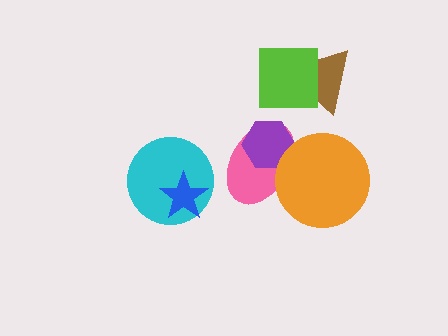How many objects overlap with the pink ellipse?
2 objects overlap with the pink ellipse.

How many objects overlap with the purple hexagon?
2 objects overlap with the purple hexagon.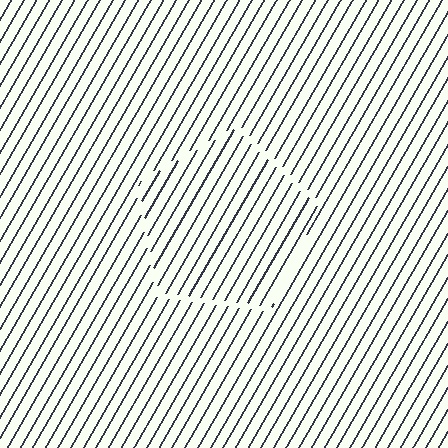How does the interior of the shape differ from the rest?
The interior of the shape contains the same grating, shifted by half a period — the contour is defined by the phase discontinuity where line-ends from the inner and outer gratings abut.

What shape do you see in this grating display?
An illusory pentagon. The interior of the shape contains the same grating, shifted by half a period — the contour is defined by the phase discontinuity where line-ends from the inner and outer gratings abut.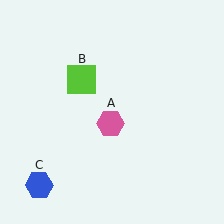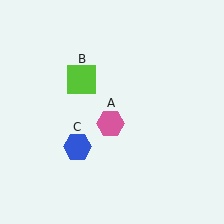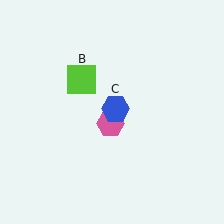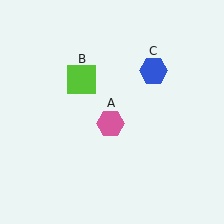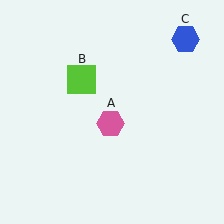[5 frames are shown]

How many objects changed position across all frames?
1 object changed position: blue hexagon (object C).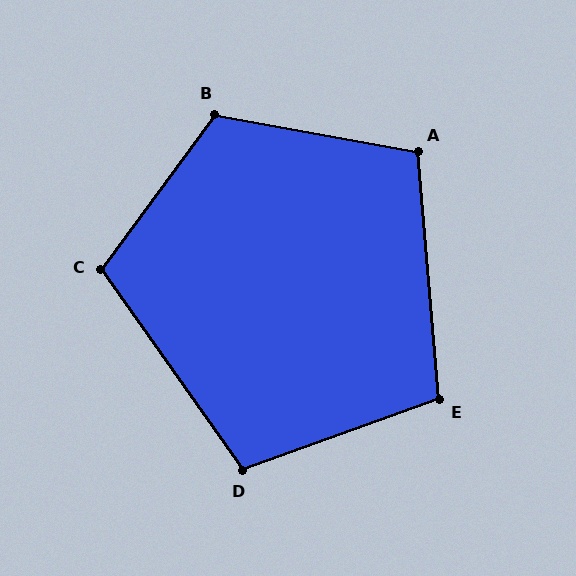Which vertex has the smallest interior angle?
E, at approximately 105 degrees.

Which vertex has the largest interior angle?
B, at approximately 116 degrees.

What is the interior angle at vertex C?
Approximately 108 degrees (obtuse).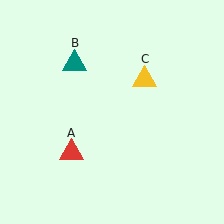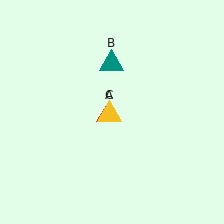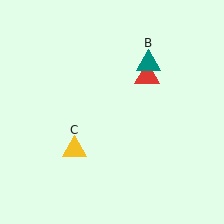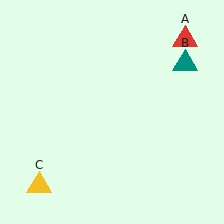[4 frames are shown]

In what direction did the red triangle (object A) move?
The red triangle (object A) moved up and to the right.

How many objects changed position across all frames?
3 objects changed position: red triangle (object A), teal triangle (object B), yellow triangle (object C).